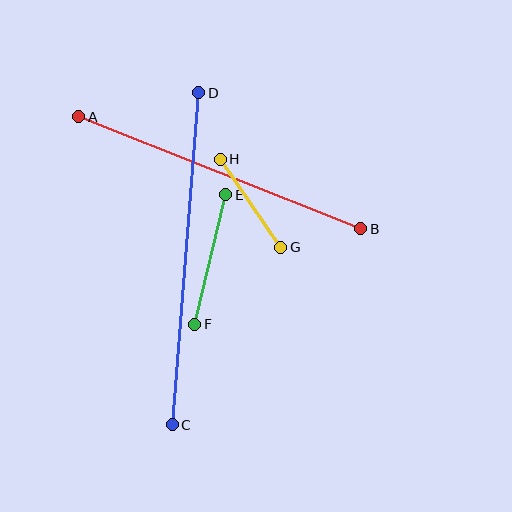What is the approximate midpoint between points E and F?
The midpoint is at approximately (210, 259) pixels.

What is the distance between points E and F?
The distance is approximately 133 pixels.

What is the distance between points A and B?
The distance is approximately 304 pixels.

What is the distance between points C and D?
The distance is approximately 333 pixels.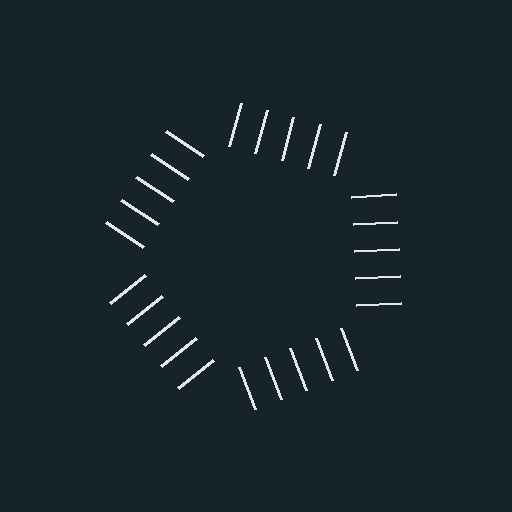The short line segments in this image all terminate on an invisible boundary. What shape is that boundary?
An illusory pentagon — the line segments terminate on its edges but no continuous stroke is drawn.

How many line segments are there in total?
25 — 5 along each of the 5 edges.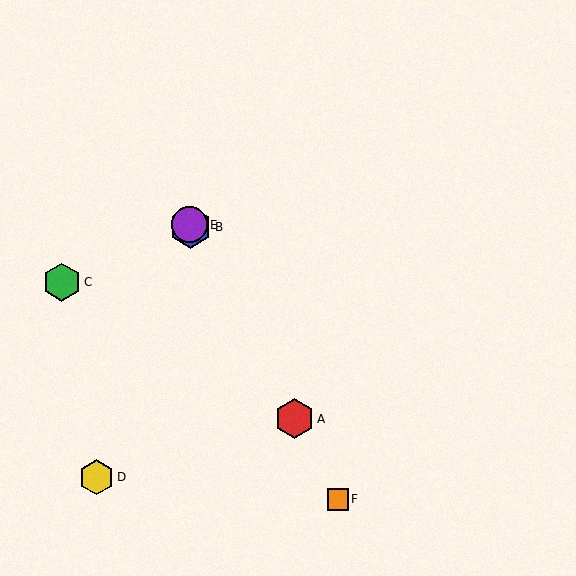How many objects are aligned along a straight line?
4 objects (A, B, E, F) are aligned along a straight line.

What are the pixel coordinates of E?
Object E is at (189, 225).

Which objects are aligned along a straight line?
Objects A, B, E, F are aligned along a straight line.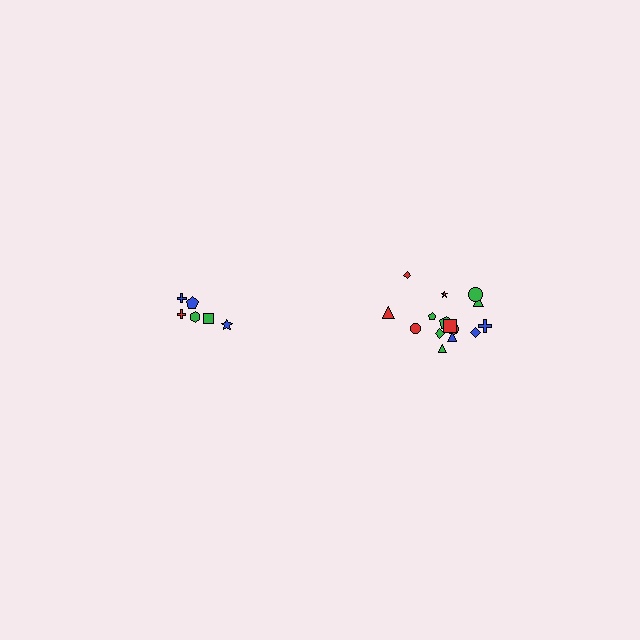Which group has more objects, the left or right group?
The right group.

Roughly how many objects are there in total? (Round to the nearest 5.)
Roughly 20 objects in total.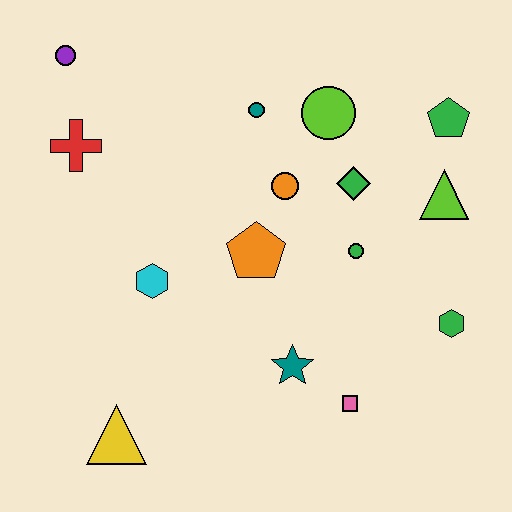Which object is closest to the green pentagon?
The lime triangle is closest to the green pentagon.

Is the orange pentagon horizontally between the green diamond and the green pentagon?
No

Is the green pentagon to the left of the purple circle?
No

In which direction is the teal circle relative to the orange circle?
The teal circle is above the orange circle.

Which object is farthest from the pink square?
The purple circle is farthest from the pink square.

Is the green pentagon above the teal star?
Yes